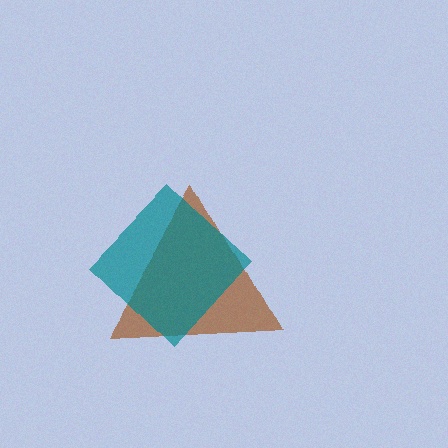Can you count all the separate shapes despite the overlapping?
Yes, there are 2 separate shapes.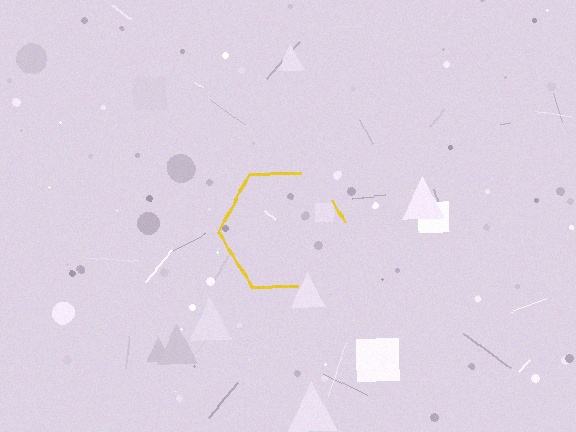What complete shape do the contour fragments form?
The contour fragments form a hexagon.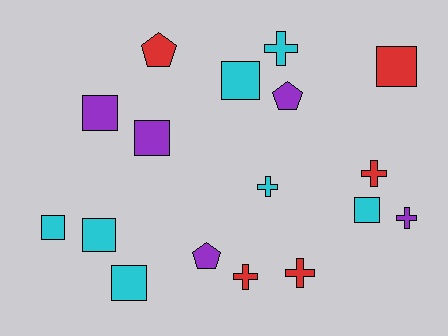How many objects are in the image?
There are 17 objects.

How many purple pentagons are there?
There are 2 purple pentagons.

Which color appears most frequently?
Cyan, with 7 objects.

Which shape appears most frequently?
Square, with 8 objects.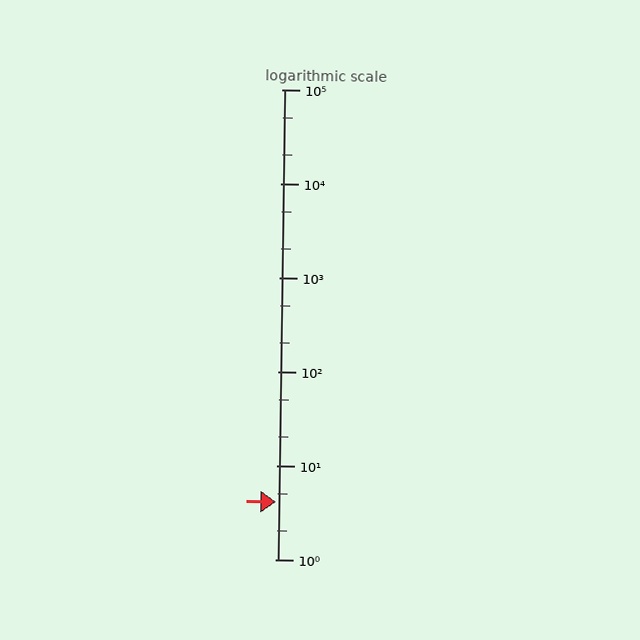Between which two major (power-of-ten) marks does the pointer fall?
The pointer is between 1 and 10.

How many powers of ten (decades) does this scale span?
The scale spans 5 decades, from 1 to 100000.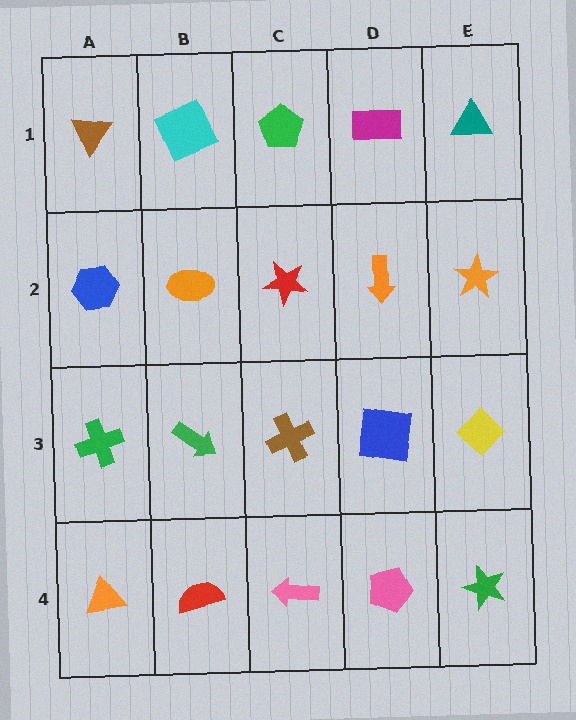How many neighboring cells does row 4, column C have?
3.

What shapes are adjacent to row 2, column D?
A magenta rectangle (row 1, column D), a blue square (row 3, column D), a red star (row 2, column C), an orange star (row 2, column E).